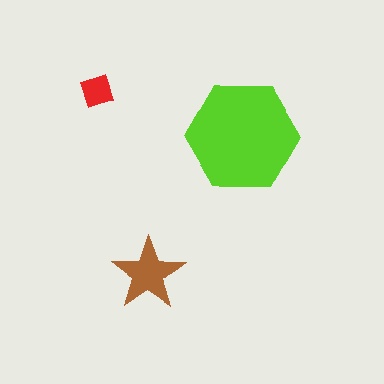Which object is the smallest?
The red diamond.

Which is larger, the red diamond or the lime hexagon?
The lime hexagon.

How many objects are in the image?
There are 3 objects in the image.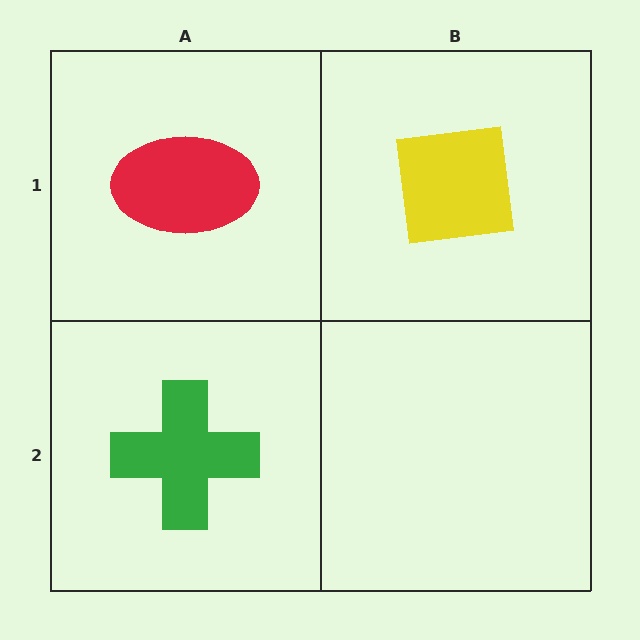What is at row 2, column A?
A green cross.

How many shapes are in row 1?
2 shapes.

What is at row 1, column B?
A yellow square.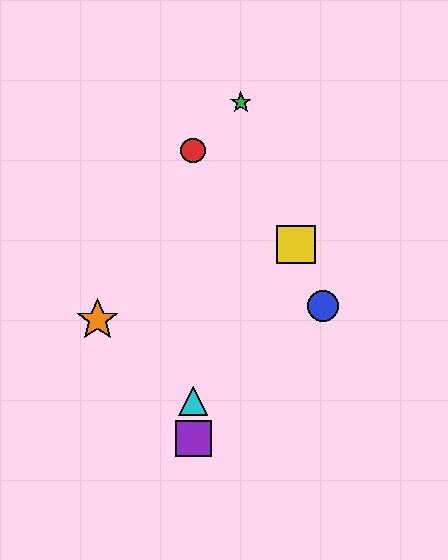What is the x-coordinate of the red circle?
The red circle is at x≈193.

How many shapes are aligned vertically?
3 shapes (the red circle, the purple square, the cyan triangle) are aligned vertically.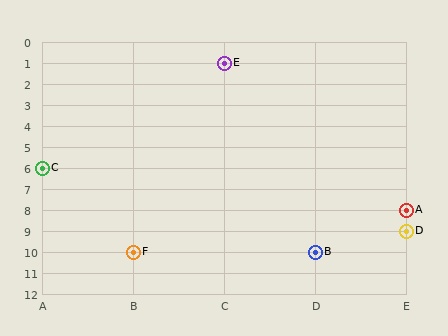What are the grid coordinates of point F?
Point F is at grid coordinates (B, 10).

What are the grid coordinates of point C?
Point C is at grid coordinates (A, 6).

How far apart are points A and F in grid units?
Points A and F are 3 columns and 2 rows apart (about 3.6 grid units diagonally).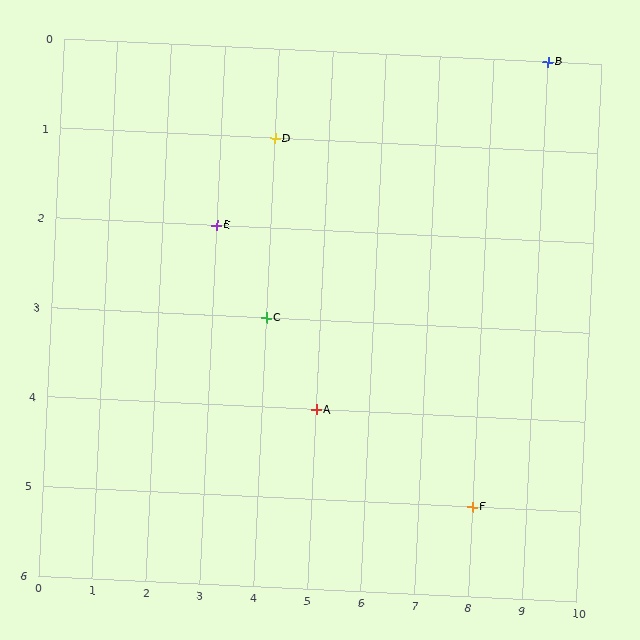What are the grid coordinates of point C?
Point C is at grid coordinates (4, 3).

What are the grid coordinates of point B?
Point B is at grid coordinates (9, 0).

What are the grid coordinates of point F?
Point F is at grid coordinates (8, 5).